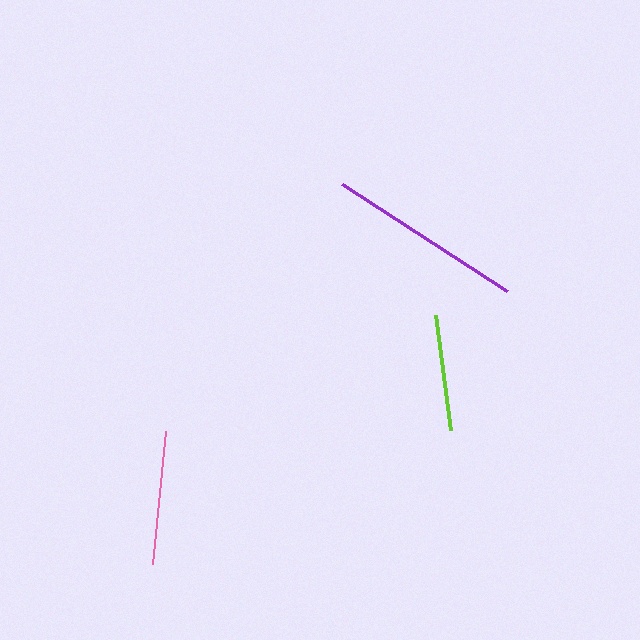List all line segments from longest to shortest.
From longest to shortest: purple, pink, lime.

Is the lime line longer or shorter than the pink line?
The pink line is longer than the lime line.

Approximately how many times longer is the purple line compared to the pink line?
The purple line is approximately 1.5 times the length of the pink line.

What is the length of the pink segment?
The pink segment is approximately 133 pixels long.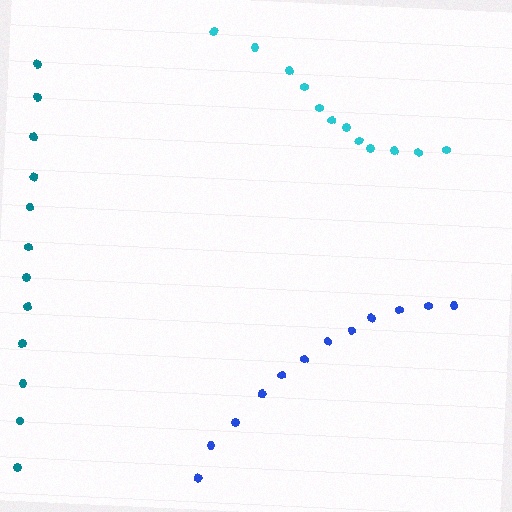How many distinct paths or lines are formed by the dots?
There are 3 distinct paths.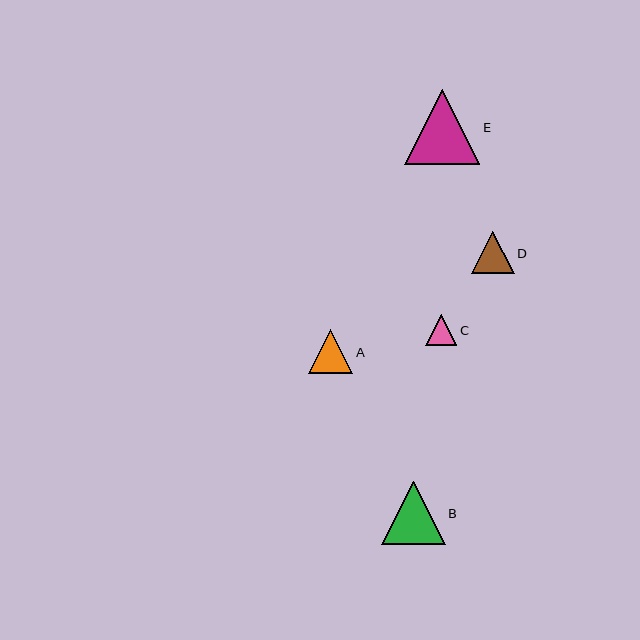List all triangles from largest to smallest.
From largest to smallest: E, B, A, D, C.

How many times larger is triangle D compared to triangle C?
Triangle D is approximately 1.4 times the size of triangle C.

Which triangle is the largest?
Triangle E is the largest with a size of approximately 75 pixels.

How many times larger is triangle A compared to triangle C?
Triangle A is approximately 1.4 times the size of triangle C.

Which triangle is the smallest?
Triangle C is the smallest with a size of approximately 31 pixels.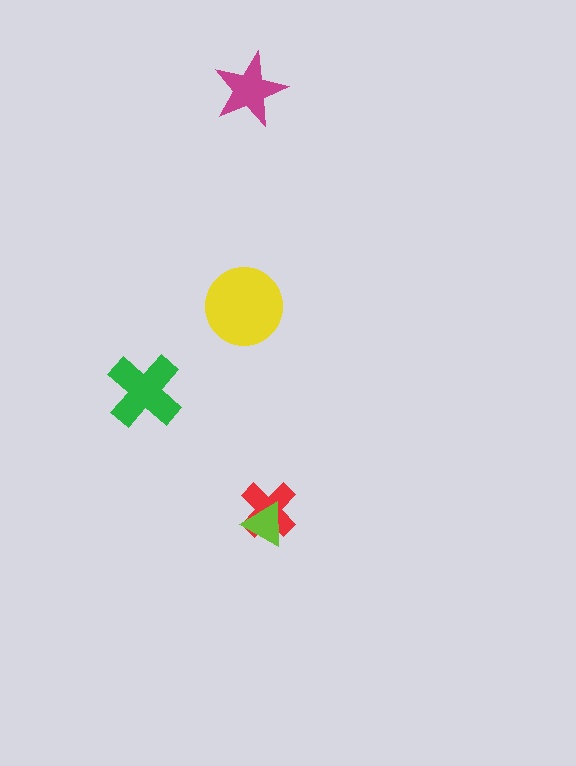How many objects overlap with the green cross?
0 objects overlap with the green cross.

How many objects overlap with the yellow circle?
0 objects overlap with the yellow circle.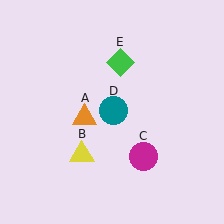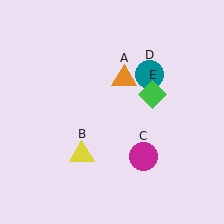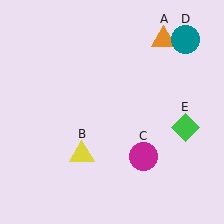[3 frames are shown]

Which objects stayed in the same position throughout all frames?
Yellow triangle (object B) and magenta circle (object C) remained stationary.